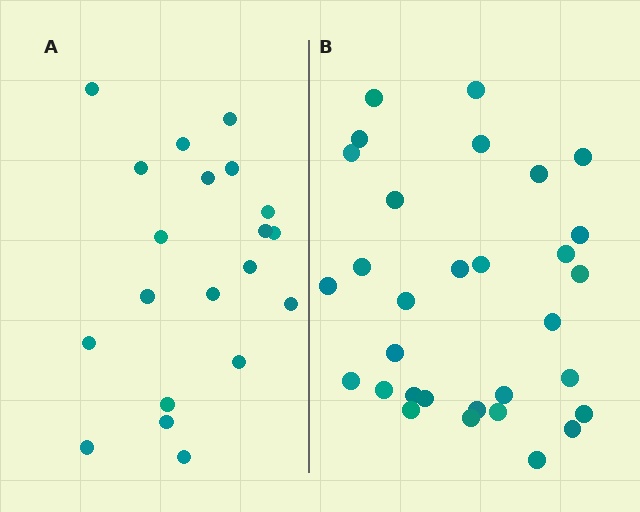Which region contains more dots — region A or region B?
Region B (the right region) has more dots.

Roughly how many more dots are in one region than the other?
Region B has roughly 12 or so more dots than region A.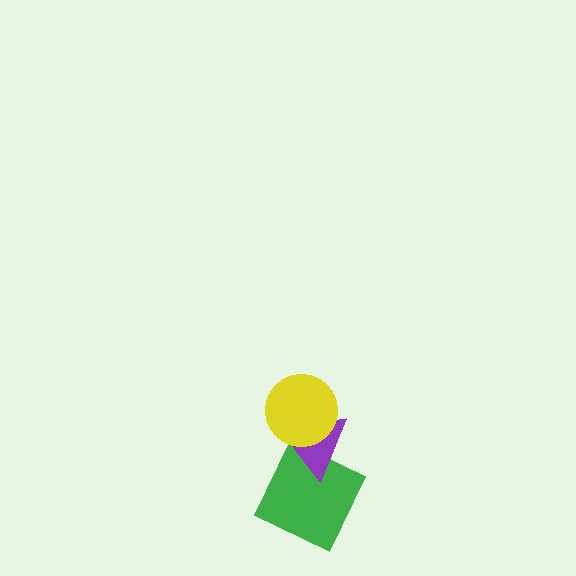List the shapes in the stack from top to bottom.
From top to bottom: the yellow circle, the purple triangle, the green square.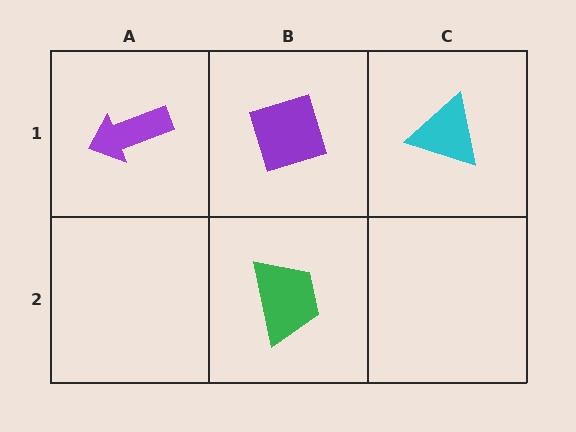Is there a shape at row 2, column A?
No, that cell is empty.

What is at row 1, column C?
A cyan triangle.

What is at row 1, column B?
A purple diamond.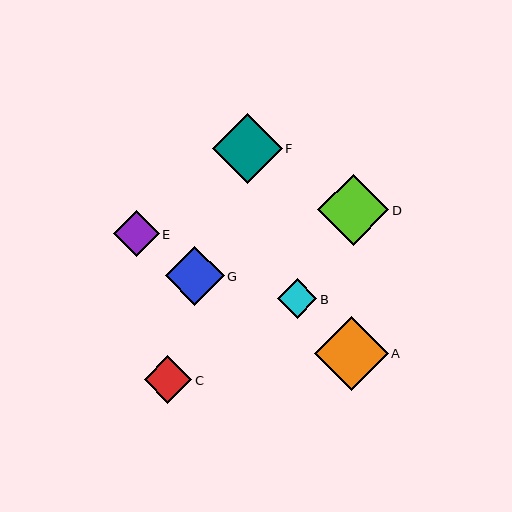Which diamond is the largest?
Diamond A is the largest with a size of approximately 74 pixels.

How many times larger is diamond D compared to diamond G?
Diamond D is approximately 1.2 times the size of diamond G.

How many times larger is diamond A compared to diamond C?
Diamond A is approximately 1.6 times the size of diamond C.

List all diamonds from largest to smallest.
From largest to smallest: A, D, F, G, C, E, B.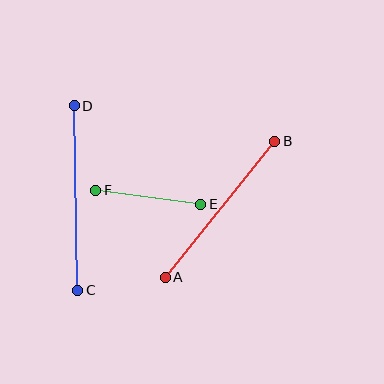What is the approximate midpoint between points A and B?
The midpoint is at approximately (220, 209) pixels.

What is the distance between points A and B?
The distance is approximately 174 pixels.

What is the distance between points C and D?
The distance is approximately 185 pixels.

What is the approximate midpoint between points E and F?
The midpoint is at approximately (148, 197) pixels.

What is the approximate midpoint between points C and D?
The midpoint is at approximately (76, 198) pixels.